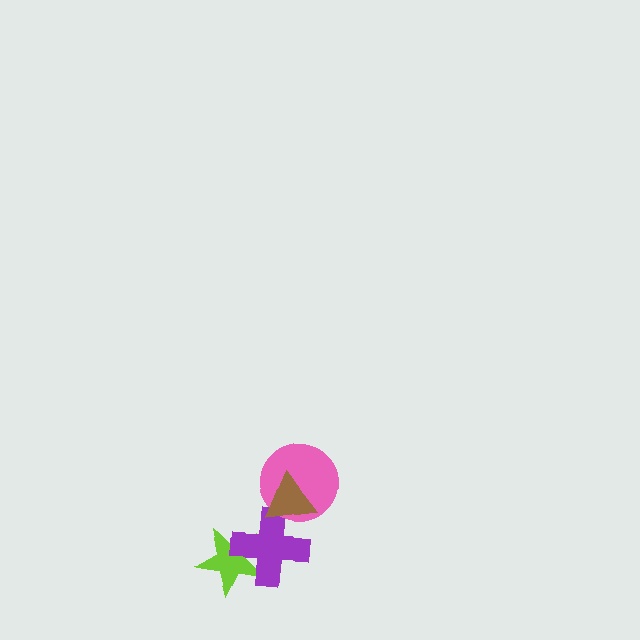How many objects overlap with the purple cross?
3 objects overlap with the purple cross.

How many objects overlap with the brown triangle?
2 objects overlap with the brown triangle.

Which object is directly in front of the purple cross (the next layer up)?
The pink circle is directly in front of the purple cross.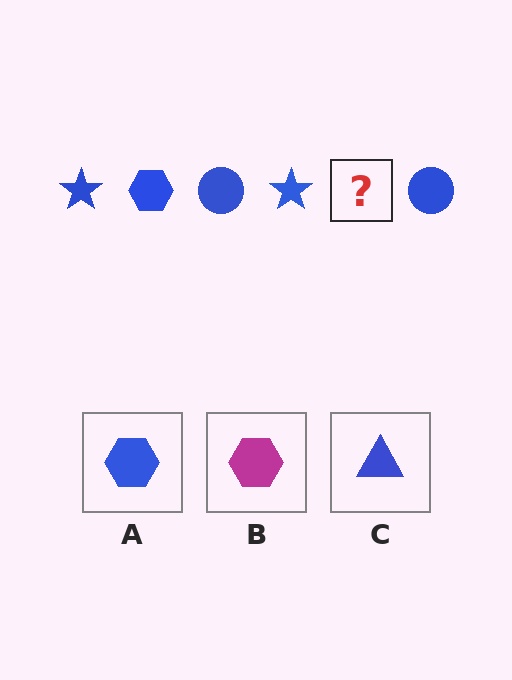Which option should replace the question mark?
Option A.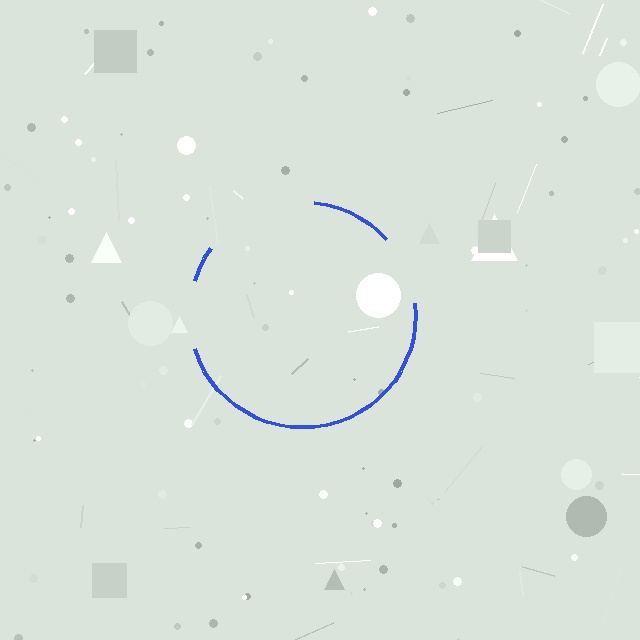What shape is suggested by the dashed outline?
The dashed outline suggests a circle.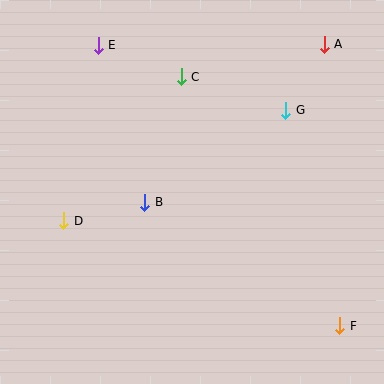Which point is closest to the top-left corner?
Point E is closest to the top-left corner.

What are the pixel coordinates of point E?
Point E is at (98, 45).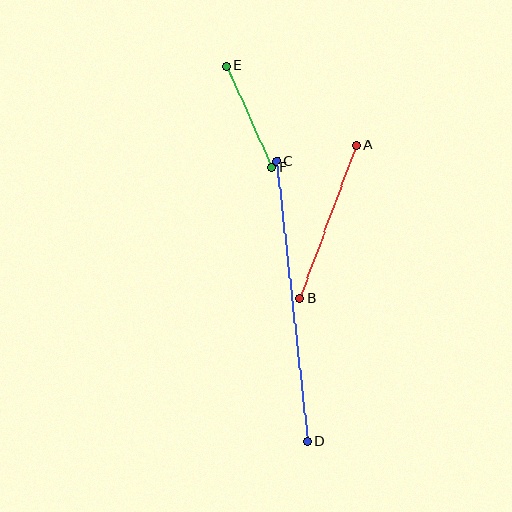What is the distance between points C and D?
The distance is approximately 282 pixels.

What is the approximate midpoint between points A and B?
The midpoint is at approximately (328, 222) pixels.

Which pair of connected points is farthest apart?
Points C and D are farthest apart.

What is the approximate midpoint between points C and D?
The midpoint is at approximately (292, 301) pixels.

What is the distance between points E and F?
The distance is approximately 111 pixels.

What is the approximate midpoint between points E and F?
The midpoint is at approximately (249, 117) pixels.